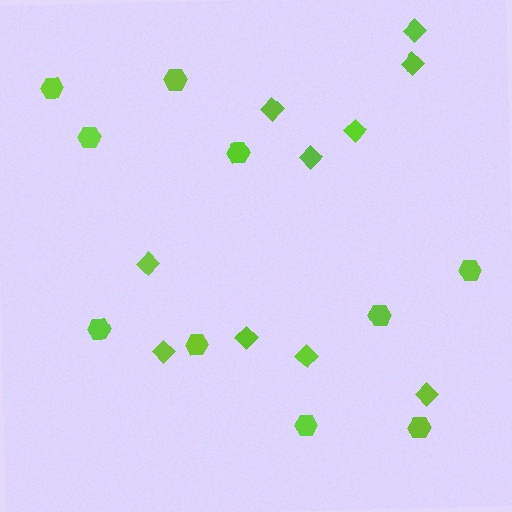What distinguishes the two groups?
There are 2 groups: one group of diamonds (10) and one group of hexagons (10).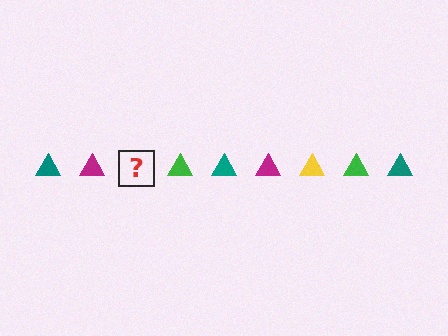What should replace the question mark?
The question mark should be replaced with a yellow triangle.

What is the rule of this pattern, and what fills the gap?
The rule is that the pattern cycles through teal, magenta, yellow, green triangles. The gap should be filled with a yellow triangle.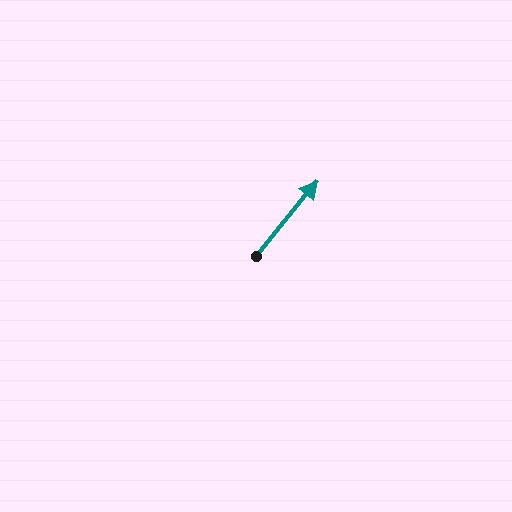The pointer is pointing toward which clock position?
Roughly 1 o'clock.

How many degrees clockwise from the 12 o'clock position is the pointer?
Approximately 39 degrees.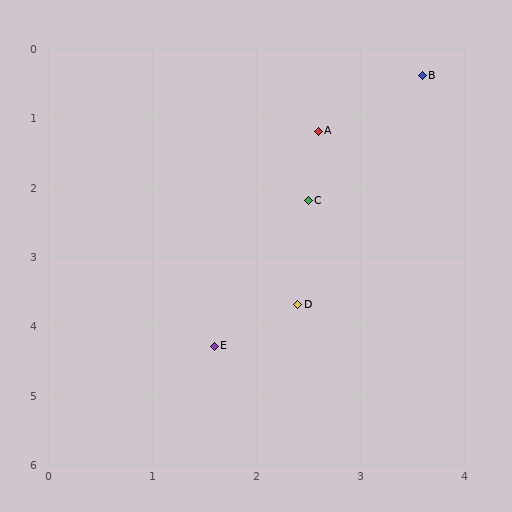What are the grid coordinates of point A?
Point A is at approximately (2.6, 1.2).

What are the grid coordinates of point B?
Point B is at approximately (3.6, 0.4).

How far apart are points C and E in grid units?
Points C and E are about 2.3 grid units apart.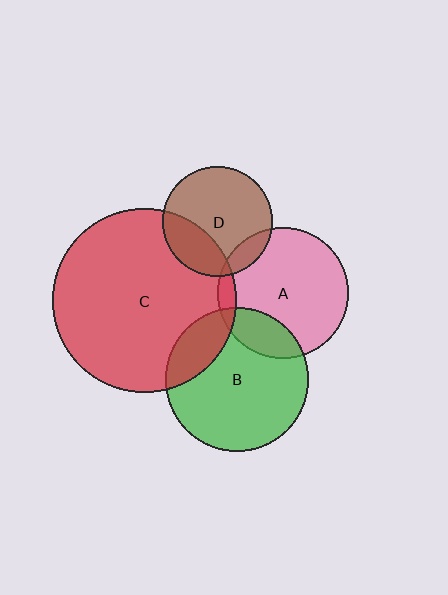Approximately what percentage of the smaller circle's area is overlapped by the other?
Approximately 5%.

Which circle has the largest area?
Circle C (red).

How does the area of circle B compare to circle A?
Approximately 1.2 times.